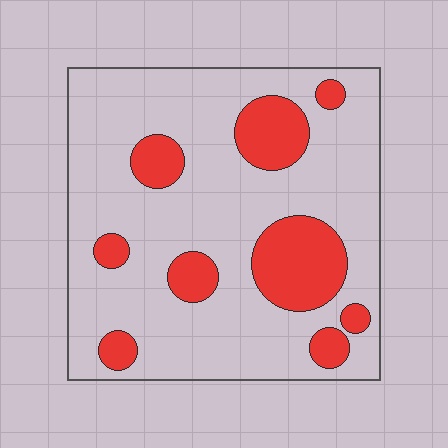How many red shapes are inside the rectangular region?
9.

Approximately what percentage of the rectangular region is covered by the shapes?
Approximately 20%.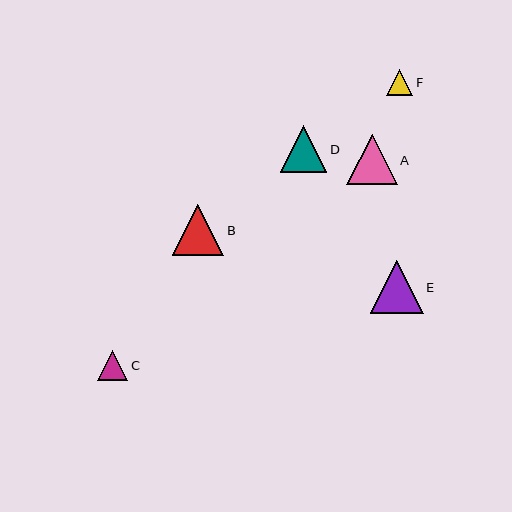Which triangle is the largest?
Triangle E is the largest with a size of approximately 53 pixels.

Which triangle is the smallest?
Triangle F is the smallest with a size of approximately 26 pixels.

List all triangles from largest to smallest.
From largest to smallest: E, B, A, D, C, F.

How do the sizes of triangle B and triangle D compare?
Triangle B and triangle D are approximately the same size.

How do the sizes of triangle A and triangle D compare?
Triangle A and triangle D are approximately the same size.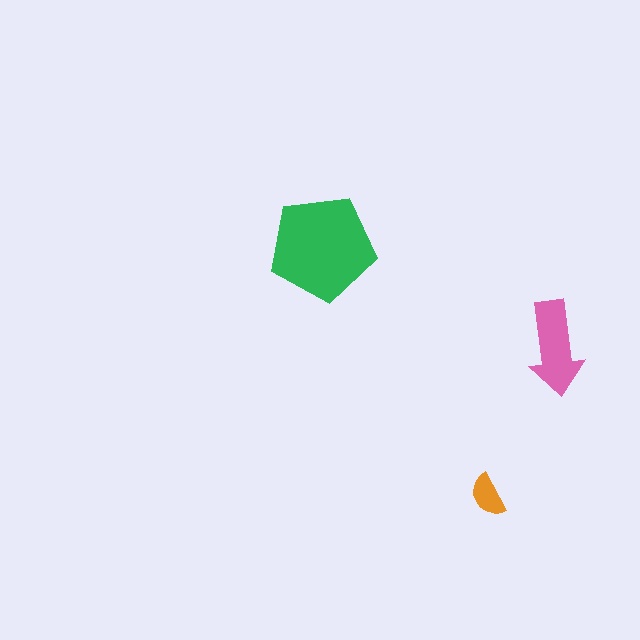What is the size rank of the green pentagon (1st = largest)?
1st.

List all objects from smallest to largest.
The orange semicircle, the pink arrow, the green pentagon.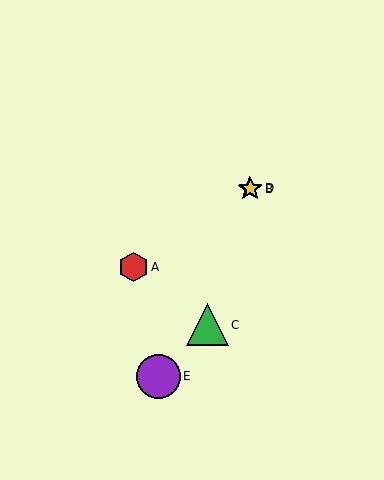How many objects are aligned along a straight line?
3 objects (A, B, D) are aligned along a straight line.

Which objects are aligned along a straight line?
Objects A, B, D are aligned along a straight line.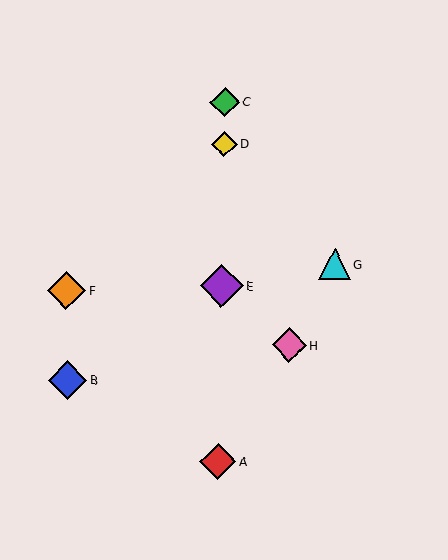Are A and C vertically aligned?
Yes, both are at x≈218.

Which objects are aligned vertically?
Objects A, C, D, E are aligned vertically.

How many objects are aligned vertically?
4 objects (A, C, D, E) are aligned vertically.